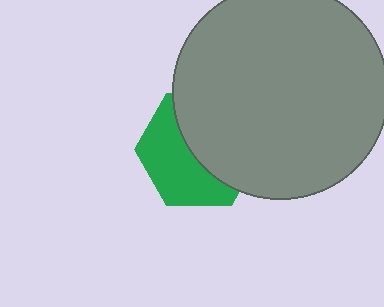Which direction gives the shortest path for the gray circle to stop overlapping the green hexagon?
Moving toward the upper-right gives the shortest separation.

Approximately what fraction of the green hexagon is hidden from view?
Roughly 53% of the green hexagon is hidden behind the gray circle.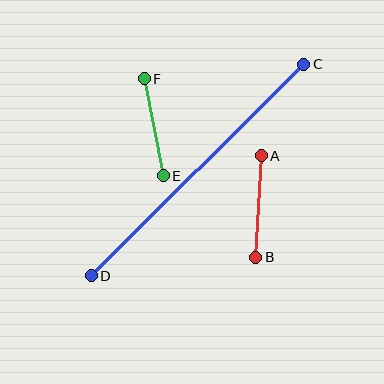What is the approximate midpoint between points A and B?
The midpoint is at approximately (259, 206) pixels.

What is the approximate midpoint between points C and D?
The midpoint is at approximately (198, 170) pixels.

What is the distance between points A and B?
The distance is approximately 101 pixels.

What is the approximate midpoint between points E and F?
The midpoint is at approximately (154, 127) pixels.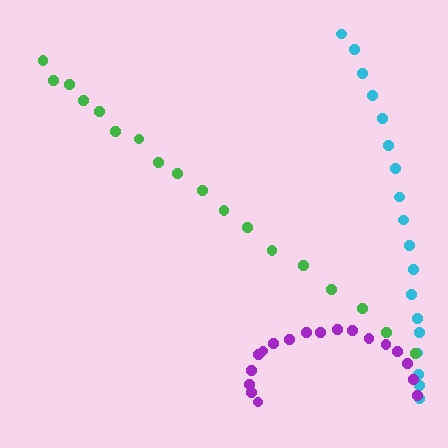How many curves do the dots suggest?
There are 3 distinct paths.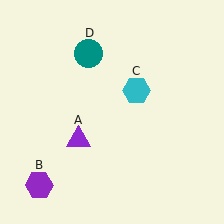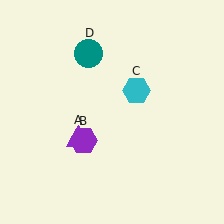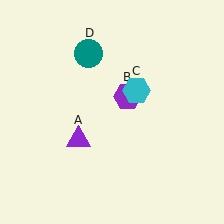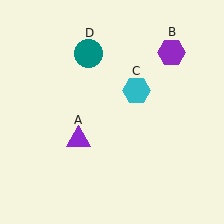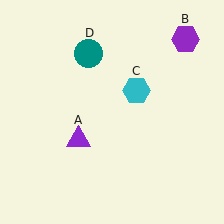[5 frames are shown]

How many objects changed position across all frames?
1 object changed position: purple hexagon (object B).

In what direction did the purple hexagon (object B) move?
The purple hexagon (object B) moved up and to the right.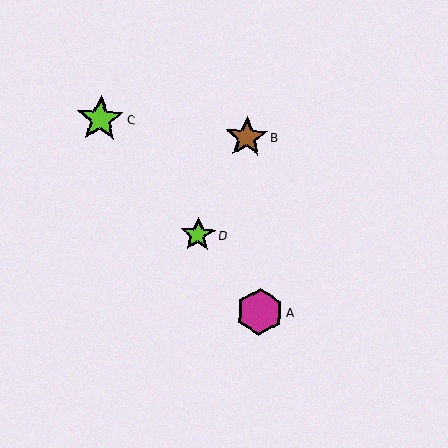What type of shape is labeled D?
Shape D is a lime star.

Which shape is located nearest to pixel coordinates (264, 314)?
The magenta hexagon (labeled A) at (259, 312) is nearest to that location.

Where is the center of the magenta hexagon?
The center of the magenta hexagon is at (259, 312).